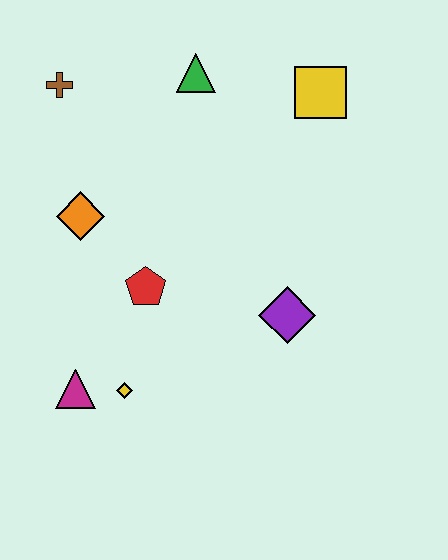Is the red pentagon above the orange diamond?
No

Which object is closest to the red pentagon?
The orange diamond is closest to the red pentagon.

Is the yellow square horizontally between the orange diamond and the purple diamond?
No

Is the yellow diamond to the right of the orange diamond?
Yes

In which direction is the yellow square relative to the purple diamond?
The yellow square is above the purple diamond.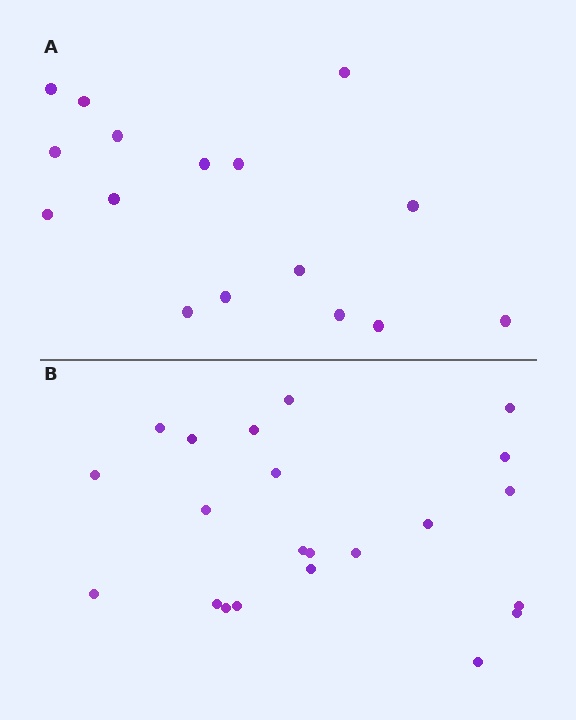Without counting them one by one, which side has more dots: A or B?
Region B (the bottom region) has more dots.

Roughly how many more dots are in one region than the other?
Region B has about 6 more dots than region A.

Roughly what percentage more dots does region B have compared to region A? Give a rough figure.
About 40% more.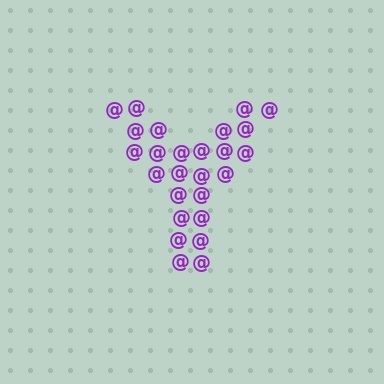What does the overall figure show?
The overall figure shows the letter Y.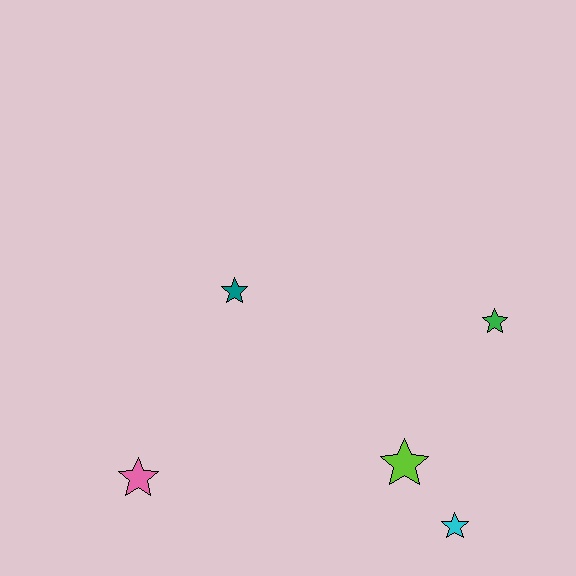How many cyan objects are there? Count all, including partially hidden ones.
There is 1 cyan object.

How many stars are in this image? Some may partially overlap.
There are 5 stars.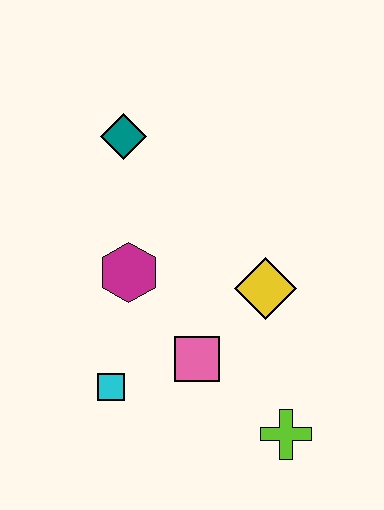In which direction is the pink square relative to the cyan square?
The pink square is to the right of the cyan square.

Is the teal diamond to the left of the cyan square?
No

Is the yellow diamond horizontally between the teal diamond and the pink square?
No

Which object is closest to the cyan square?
The pink square is closest to the cyan square.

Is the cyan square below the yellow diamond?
Yes